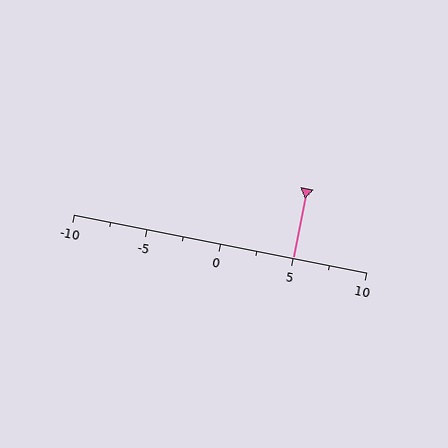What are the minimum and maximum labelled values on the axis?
The axis runs from -10 to 10.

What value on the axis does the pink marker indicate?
The marker indicates approximately 5.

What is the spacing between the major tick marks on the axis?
The major ticks are spaced 5 apart.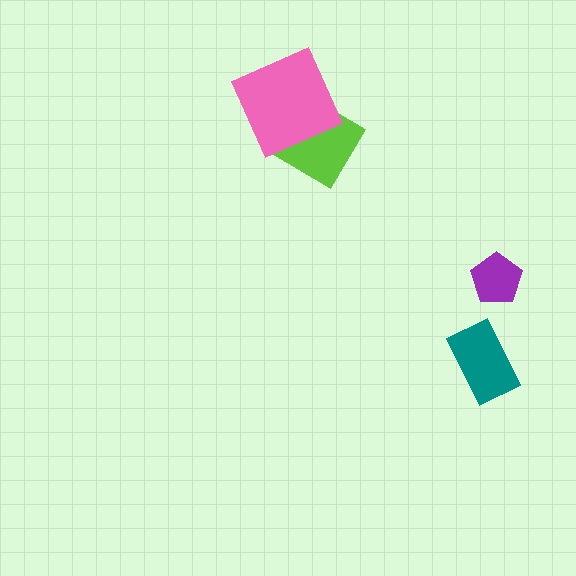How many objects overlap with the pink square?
1 object overlaps with the pink square.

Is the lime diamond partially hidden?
Yes, it is partially covered by another shape.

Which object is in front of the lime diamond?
The pink square is in front of the lime diamond.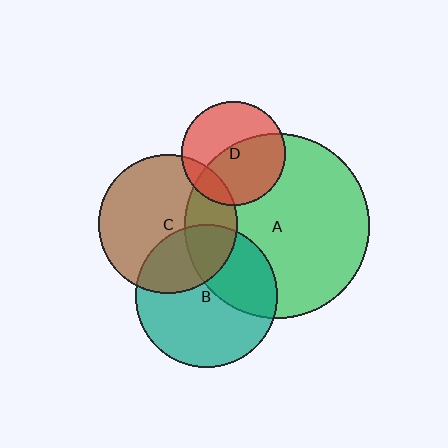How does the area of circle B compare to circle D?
Approximately 1.9 times.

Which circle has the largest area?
Circle A (green).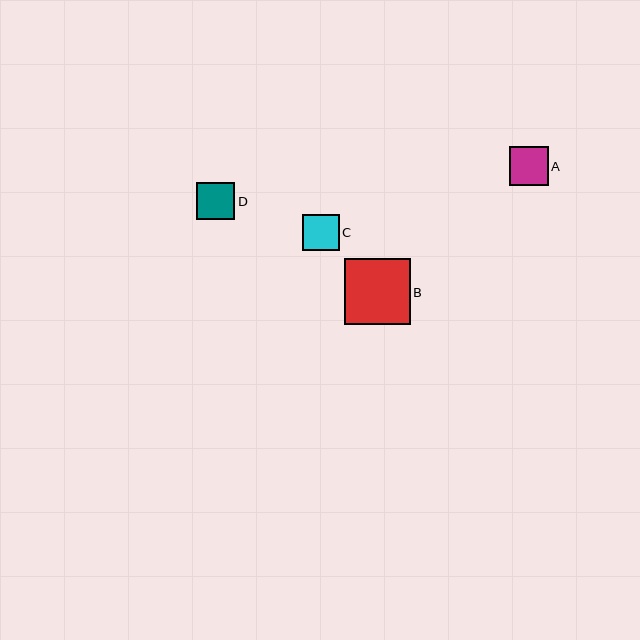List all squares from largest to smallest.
From largest to smallest: B, A, D, C.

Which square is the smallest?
Square C is the smallest with a size of approximately 37 pixels.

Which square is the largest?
Square B is the largest with a size of approximately 66 pixels.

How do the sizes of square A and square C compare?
Square A and square C are approximately the same size.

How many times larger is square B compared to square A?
Square B is approximately 1.7 times the size of square A.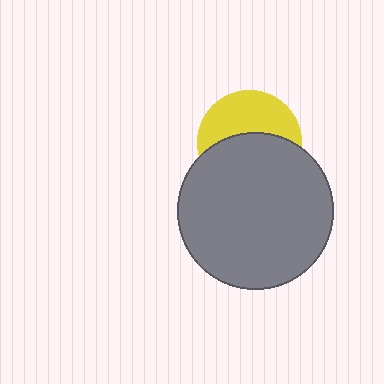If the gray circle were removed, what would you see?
You would see the complete yellow circle.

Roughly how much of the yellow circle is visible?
About half of it is visible (roughly 45%).